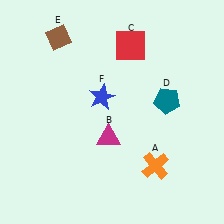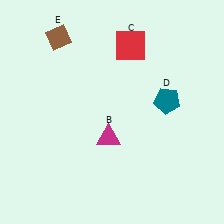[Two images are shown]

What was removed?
The blue star (F), the orange cross (A) were removed in Image 2.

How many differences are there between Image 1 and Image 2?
There are 2 differences between the two images.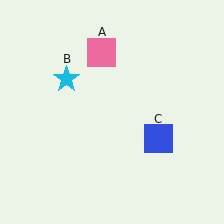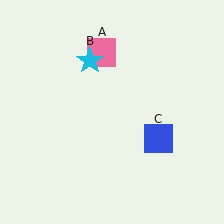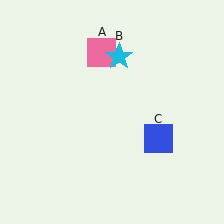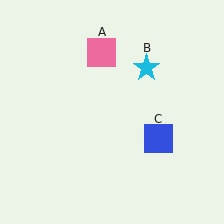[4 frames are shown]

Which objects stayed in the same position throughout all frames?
Pink square (object A) and blue square (object C) remained stationary.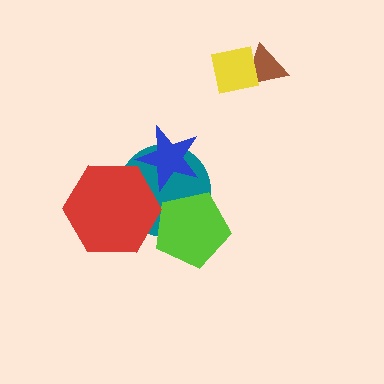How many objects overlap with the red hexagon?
1 object overlaps with the red hexagon.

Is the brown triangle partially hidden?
Yes, it is partially covered by another shape.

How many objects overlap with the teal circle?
3 objects overlap with the teal circle.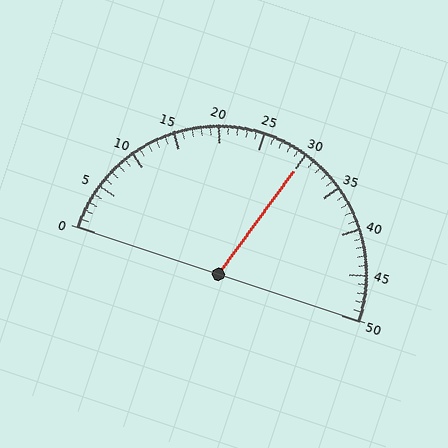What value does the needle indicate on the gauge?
The needle indicates approximately 30.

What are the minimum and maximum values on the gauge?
The gauge ranges from 0 to 50.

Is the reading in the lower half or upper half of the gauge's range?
The reading is in the upper half of the range (0 to 50).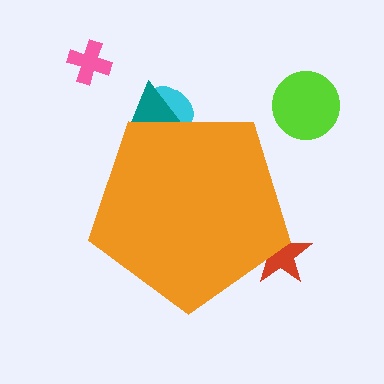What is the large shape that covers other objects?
An orange pentagon.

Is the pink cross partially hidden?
No, the pink cross is fully visible.